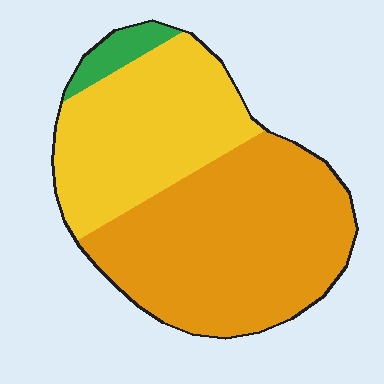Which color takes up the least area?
Green, at roughly 5%.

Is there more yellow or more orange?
Orange.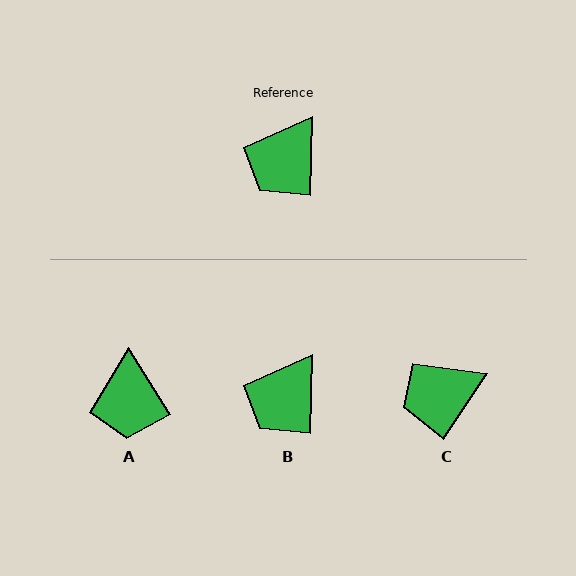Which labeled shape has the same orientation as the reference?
B.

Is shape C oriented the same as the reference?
No, it is off by about 32 degrees.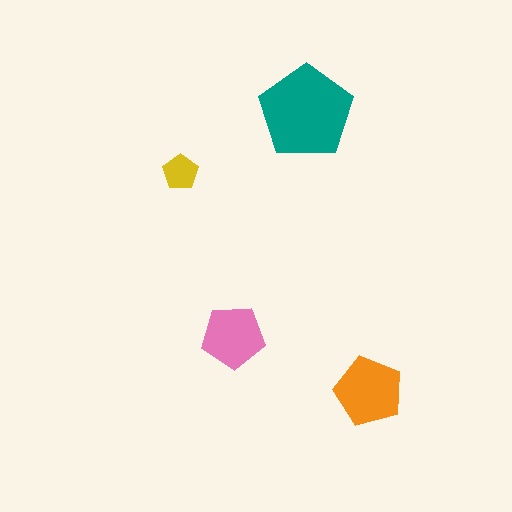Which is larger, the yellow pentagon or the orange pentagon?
The orange one.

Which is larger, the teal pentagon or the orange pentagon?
The teal one.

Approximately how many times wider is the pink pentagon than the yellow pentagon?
About 2 times wider.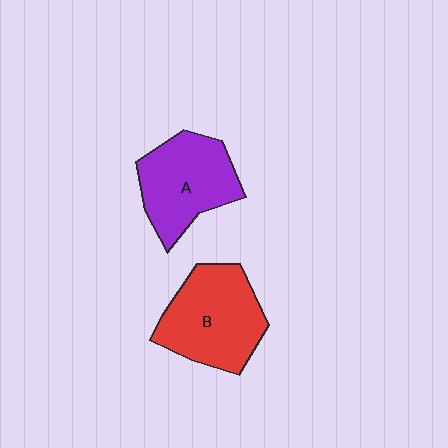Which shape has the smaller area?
Shape A (purple).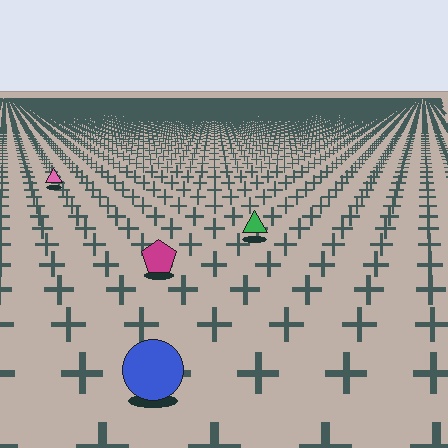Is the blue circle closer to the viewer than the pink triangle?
Yes. The blue circle is closer — you can tell from the texture gradient: the ground texture is coarser near it.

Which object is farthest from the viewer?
The pink triangle is farthest from the viewer. It appears smaller and the ground texture around it is denser.